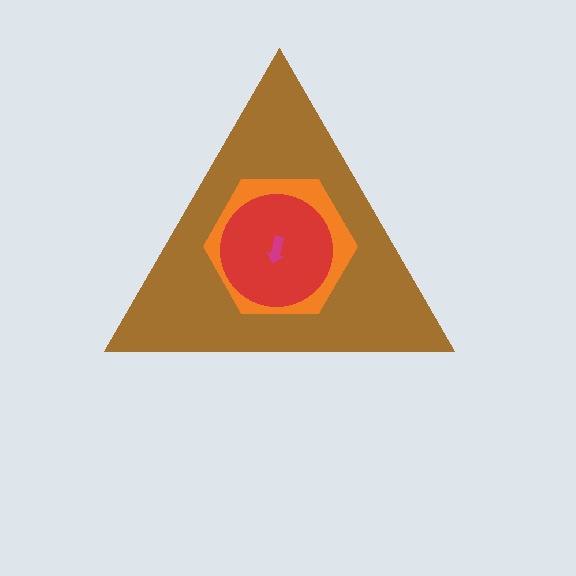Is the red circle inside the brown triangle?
Yes.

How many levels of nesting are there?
4.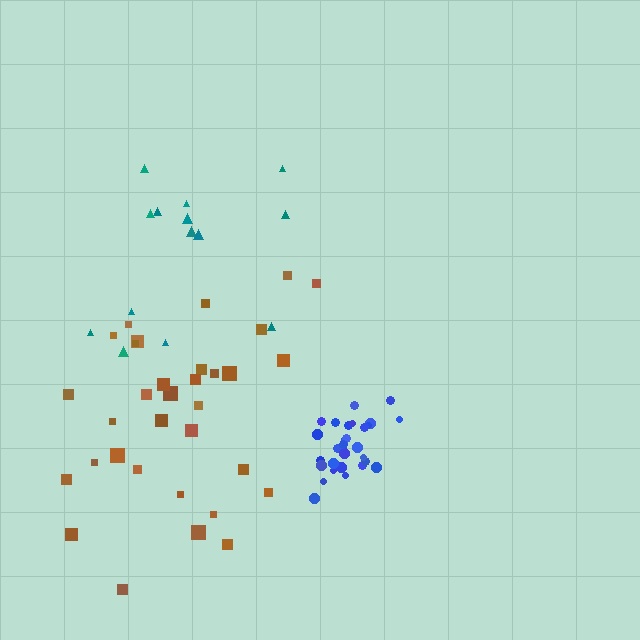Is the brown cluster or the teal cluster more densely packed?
Brown.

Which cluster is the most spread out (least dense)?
Teal.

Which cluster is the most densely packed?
Blue.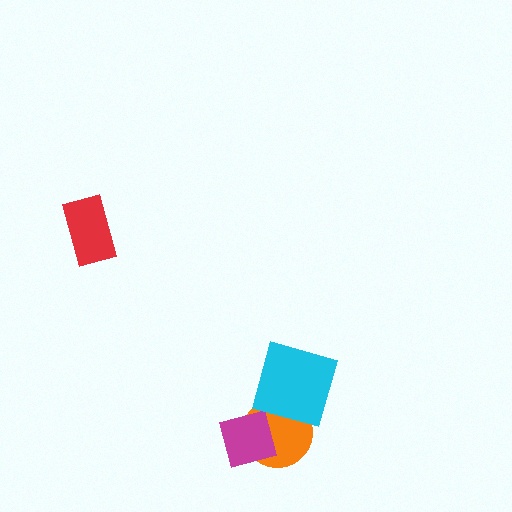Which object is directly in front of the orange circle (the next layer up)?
The magenta square is directly in front of the orange circle.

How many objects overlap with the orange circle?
2 objects overlap with the orange circle.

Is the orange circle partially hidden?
Yes, it is partially covered by another shape.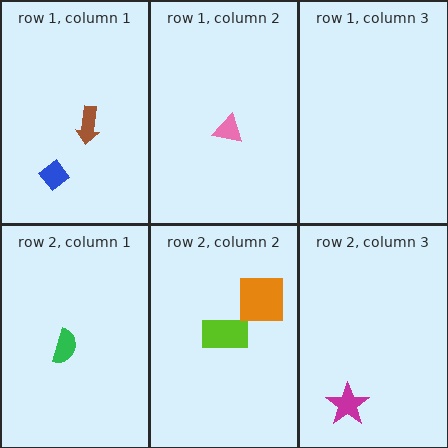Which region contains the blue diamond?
The row 1, column 1 region.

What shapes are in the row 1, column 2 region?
The pink triangle.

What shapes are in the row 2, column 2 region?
The lime rectangle, the orange square.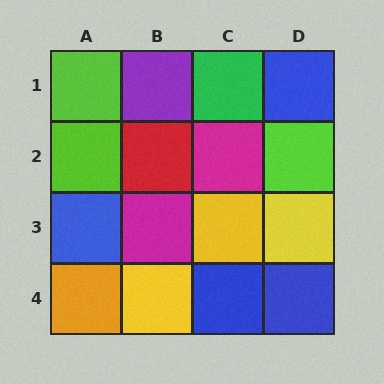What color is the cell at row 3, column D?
Yellow.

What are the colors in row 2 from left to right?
Lime, red, magenta, lime.